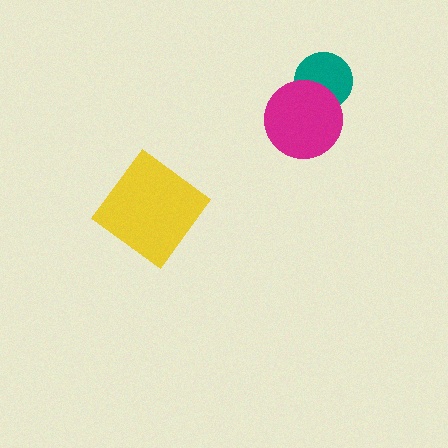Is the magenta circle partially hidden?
No, no other shape covers it.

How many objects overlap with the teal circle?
1 object overlaps with the teal circle.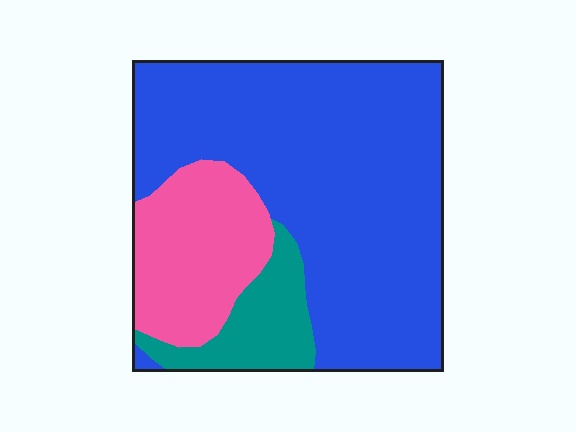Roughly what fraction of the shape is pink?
Pink covers 21% of the shape.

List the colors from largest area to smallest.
From largest to smallest: blue, pink, teal.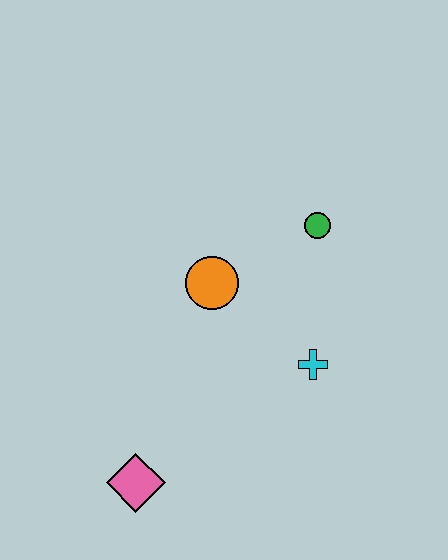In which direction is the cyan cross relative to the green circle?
The cyan cross is below the green circle.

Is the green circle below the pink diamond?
No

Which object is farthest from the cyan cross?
The pink diamond is farthest from the cyan cross.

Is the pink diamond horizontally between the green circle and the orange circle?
No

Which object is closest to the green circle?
The orange circle is closest to the green circle.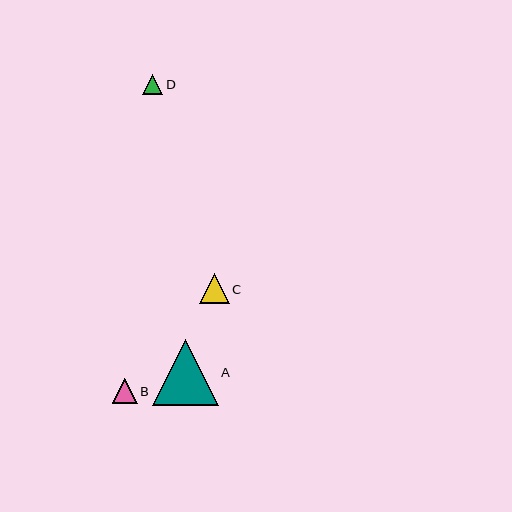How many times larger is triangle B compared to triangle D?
Triangle B is approximately 1.2 times the size of triangle D.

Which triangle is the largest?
Triangle A is the largest with a size of approximately 66 pixels.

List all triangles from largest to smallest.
From largest to smallest: A, C, B, D.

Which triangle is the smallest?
Triangle D is the smallest with a size of approximately 20 pixels.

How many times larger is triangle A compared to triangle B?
Triangle A is approximately 2.6 times the size of triangle B.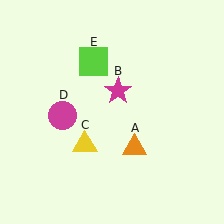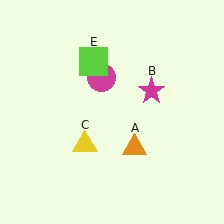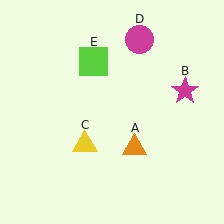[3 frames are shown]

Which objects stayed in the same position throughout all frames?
Orange triangle (object A) and yellow triangle (object C) and lime square (object E) remained stationary.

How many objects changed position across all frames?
2 objects changed position: magenta star (object B), magenta circle (object D).